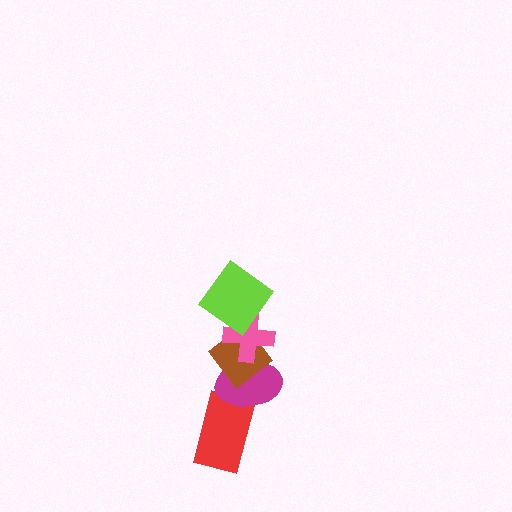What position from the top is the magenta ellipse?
The magenta ellipse is 4th from the top.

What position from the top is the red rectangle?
The red rectangle is 5th from the top.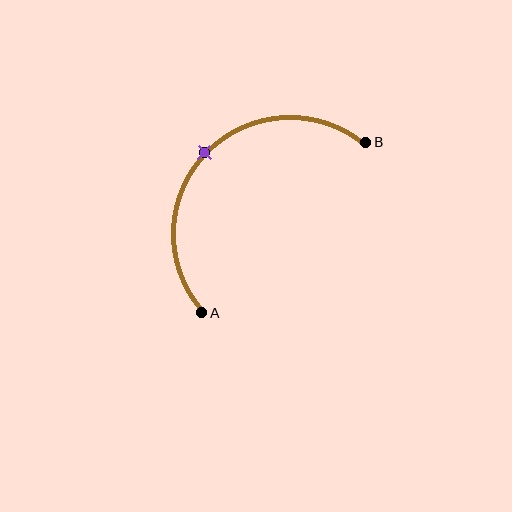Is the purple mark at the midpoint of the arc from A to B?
Yes. The purple mark lies on the arc at equal arc-length from both A and B — it is the arc midpoint.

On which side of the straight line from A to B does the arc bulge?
The arc bulges above and to the left of the straight line connecting A and B.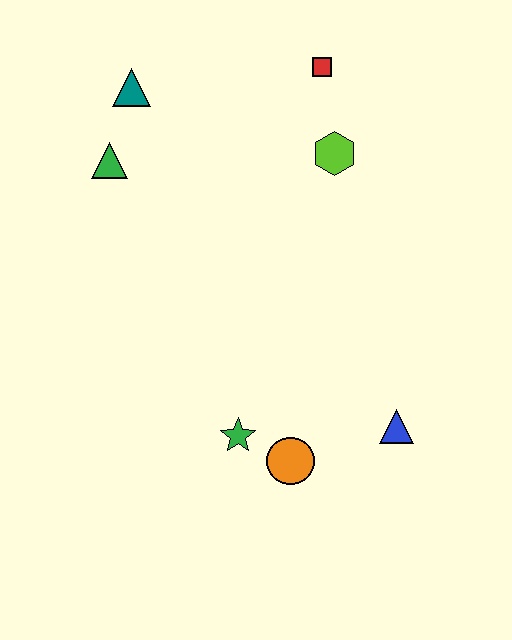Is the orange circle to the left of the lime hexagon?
Yes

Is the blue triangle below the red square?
Yes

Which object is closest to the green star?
The orange circle is closest to the green star.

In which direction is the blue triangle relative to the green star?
The blue triangle is to the right of the green star.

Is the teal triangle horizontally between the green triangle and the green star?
Yes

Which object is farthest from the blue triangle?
The teal triangle is farthest from the blue triangle.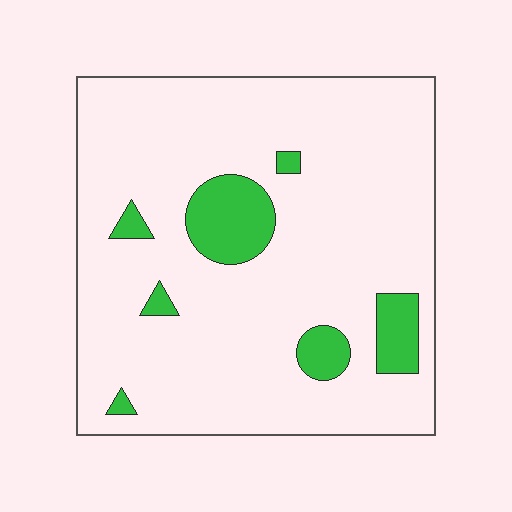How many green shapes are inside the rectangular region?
7.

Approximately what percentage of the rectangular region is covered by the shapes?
Approximately 10%.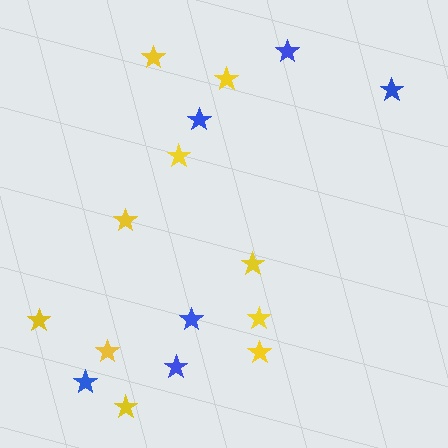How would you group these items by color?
There are 2 groups: one group of blue stars (6) and one group of yellow stars (10).